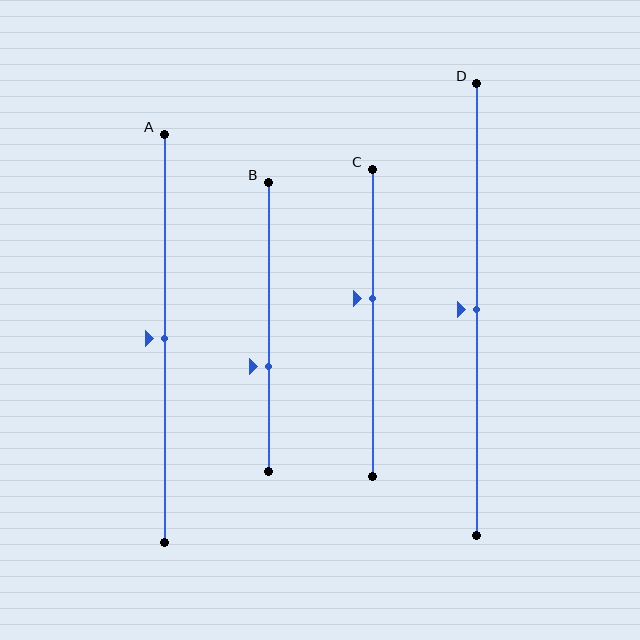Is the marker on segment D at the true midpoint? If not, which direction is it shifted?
Yes, the marker on segment D is at the true midpoint.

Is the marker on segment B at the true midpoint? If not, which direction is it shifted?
No, the marker on segment B is shifted downward by about 14% of the segment length.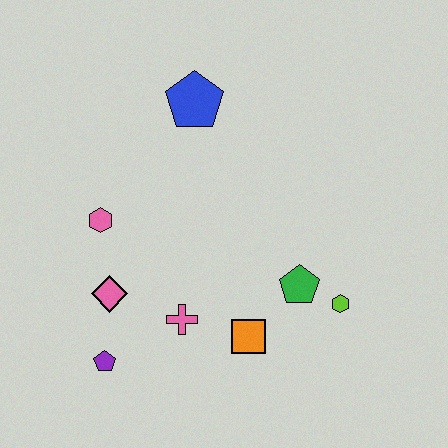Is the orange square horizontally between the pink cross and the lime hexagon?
Yes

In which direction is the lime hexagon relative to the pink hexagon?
The lime hexagon is to the right of the pink hexagon.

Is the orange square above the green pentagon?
No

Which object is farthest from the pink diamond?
The lime hexagon is farthest from the pink diamond.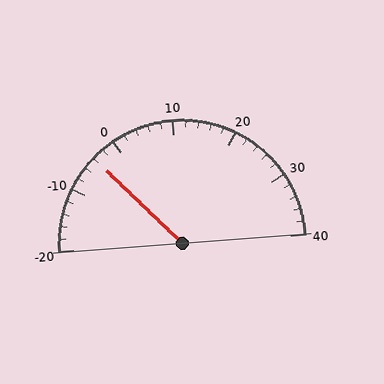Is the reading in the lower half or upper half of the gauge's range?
The reading is in the lower half of the range (-20 to 40).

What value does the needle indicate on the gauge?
The needle indicates approximately -4.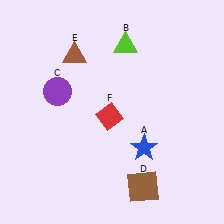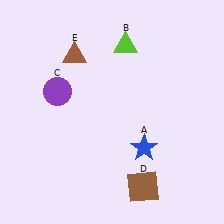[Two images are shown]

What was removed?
The red diamond (F) was removed in Image 2.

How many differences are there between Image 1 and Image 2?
There is 1 difference between the two images.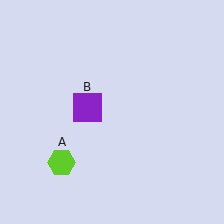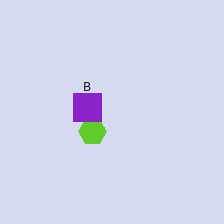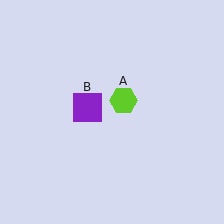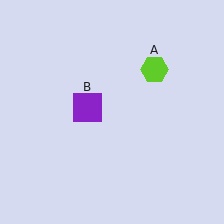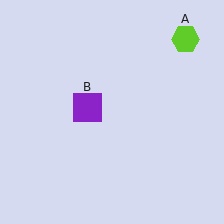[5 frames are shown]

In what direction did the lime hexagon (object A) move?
The lime hexagon (object A) moved up and to the right.